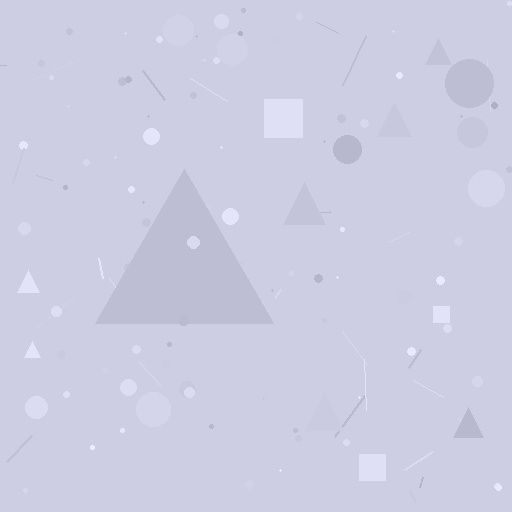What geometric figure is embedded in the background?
A triangle is embedded in the background.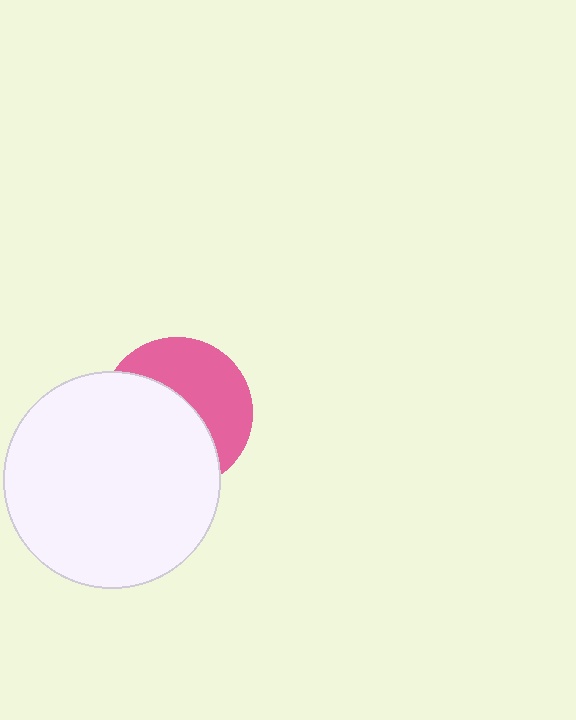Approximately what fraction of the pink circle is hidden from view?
Roughly 55% of the pink circle is hidden behind the white circle.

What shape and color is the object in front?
The object in front is a white circle.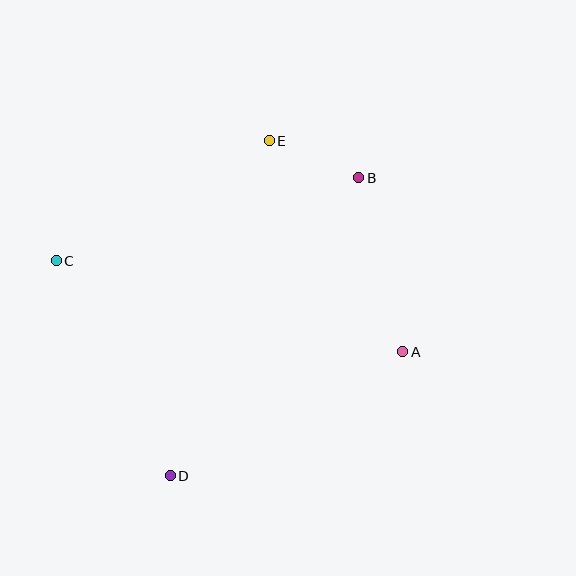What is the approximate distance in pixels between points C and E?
The distance between C and E is approximately 245 pixels.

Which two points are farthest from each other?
Points A and C are farthest from each other.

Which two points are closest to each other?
Points B and E are closest to each other.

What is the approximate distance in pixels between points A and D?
The distance between A and D is approximately 264 pixels.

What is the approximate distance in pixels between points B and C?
The distance between B and C is approximately 314 pixels.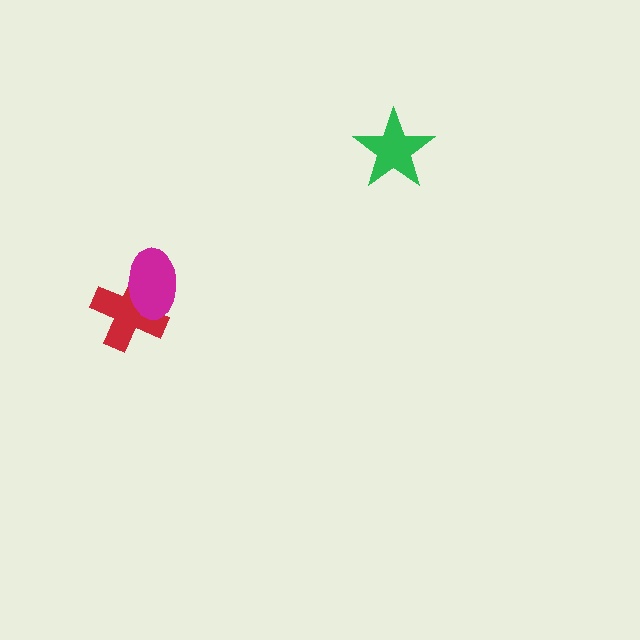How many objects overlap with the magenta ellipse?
1 object overlaps with the magenta ellipse.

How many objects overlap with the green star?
0 objects overlap with the green star.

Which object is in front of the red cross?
The magenta ellipse is in front of the red cross.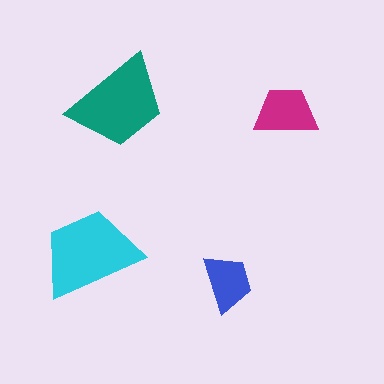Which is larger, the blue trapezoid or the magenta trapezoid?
The magenta one.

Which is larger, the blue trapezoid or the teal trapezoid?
The teal one.